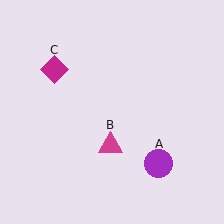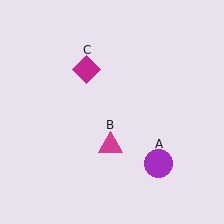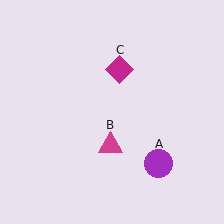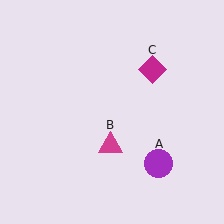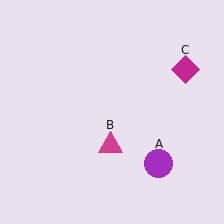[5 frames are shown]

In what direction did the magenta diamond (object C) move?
The magenta diamond (object C) moved right.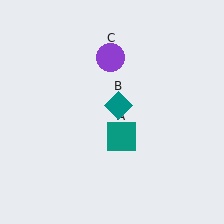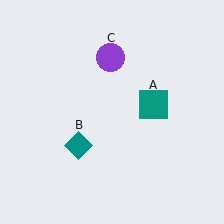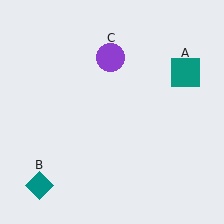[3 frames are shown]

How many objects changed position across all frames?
2 objects changed position: teal square (object A), teal diamond (object B).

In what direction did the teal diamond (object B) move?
The teal diamond (object B) moved down and to the left.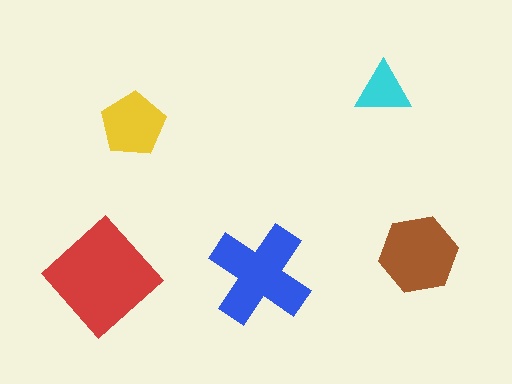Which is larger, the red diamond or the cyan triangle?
The red diamond.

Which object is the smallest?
The cyan triangle.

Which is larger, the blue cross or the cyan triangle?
The blue cross.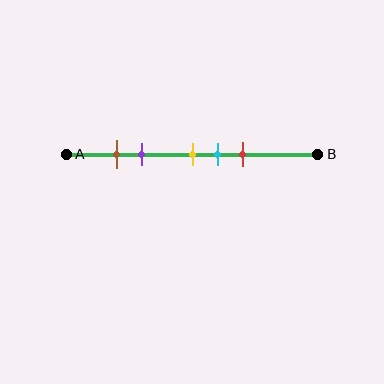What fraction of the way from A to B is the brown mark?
The brown mark is approximately 20% (0.2) of the way from A to B.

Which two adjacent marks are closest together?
The brown and purple marks are the closest adjacent pair.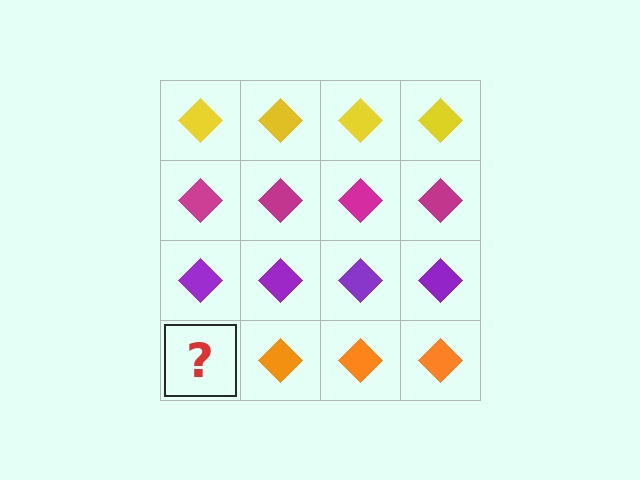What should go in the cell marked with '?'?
The missing cell should contain an orange diamond.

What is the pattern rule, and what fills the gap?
The rule is that each row has a consistent color. The gap should be filled with an orange diamond.